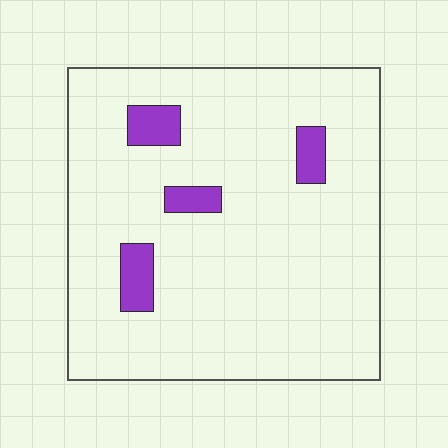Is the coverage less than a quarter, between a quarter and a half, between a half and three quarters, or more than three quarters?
Less than a quarter.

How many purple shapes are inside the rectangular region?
4.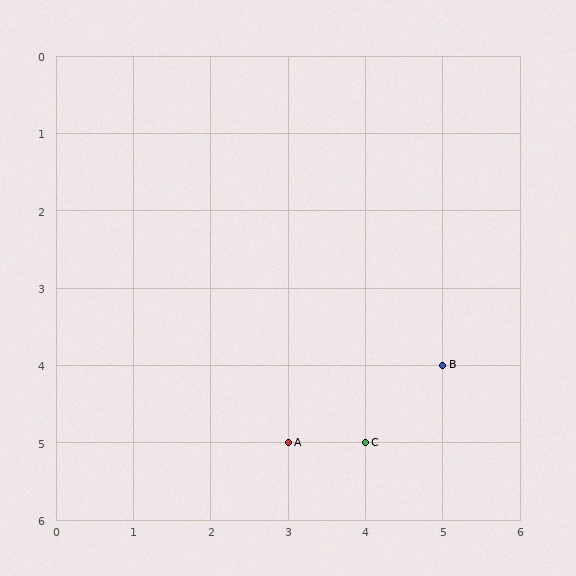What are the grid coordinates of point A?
Point A is at grid coordinates (3, 5).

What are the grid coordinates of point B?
Point B is at grid coordinates (5, 4).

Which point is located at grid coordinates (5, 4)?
Point B is at (5, 4).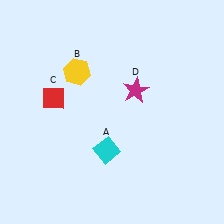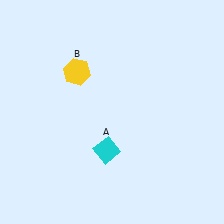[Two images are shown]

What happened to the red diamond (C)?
The red diamond (C) was removed in Image 2. It was in the top-left area of Image 1.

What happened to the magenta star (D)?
The magenta star (D) was removed in Image 2. It was in the top-right area of Image 1.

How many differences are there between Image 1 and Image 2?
There are 2 differences between the two images.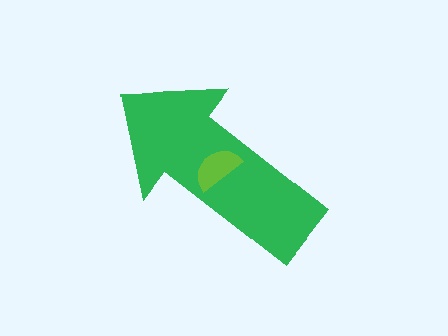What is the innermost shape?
The lime semicircle.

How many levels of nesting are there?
2.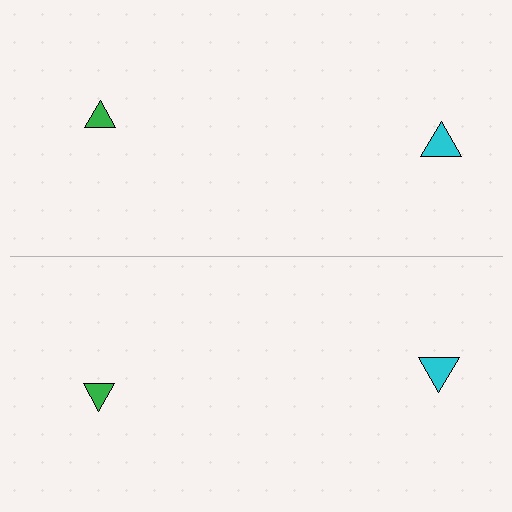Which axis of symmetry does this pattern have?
The pattern has a horizontal axis of symmetry running through the center of the image.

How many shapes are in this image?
There are 4 shapes in this image.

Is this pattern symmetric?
Yes, this pattern has bilateral (reflection) symmetry.